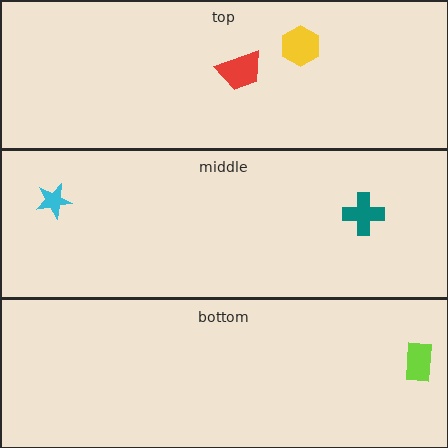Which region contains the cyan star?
The middle region.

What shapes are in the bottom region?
The lime rectangle.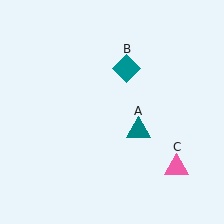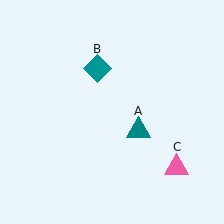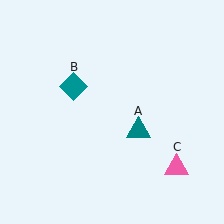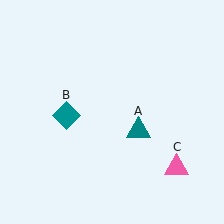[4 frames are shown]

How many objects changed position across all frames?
1 object changed position: teal diamond (object B).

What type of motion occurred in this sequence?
The teal diamond (object B) rotated counterclockwise around the center of the scene.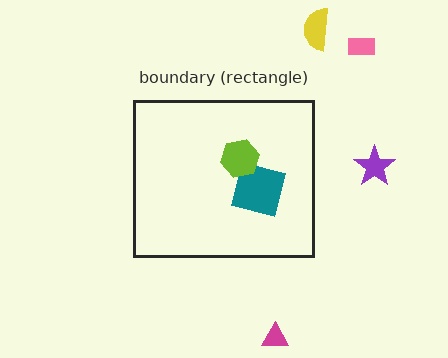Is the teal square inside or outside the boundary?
Inside.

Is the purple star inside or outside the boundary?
Outside.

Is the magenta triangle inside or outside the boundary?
Outside.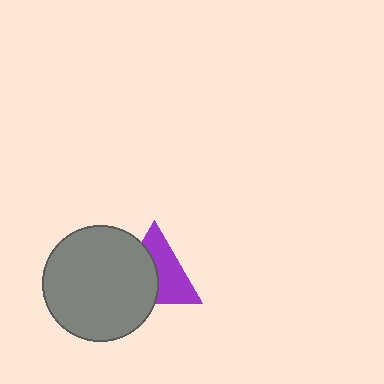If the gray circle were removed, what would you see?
You would see the complete purple triangle.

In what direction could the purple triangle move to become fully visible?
The purple triangle could move right. That would shift it out from behind the gray circle entirely.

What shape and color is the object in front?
The object in front is a gray circle.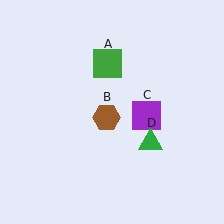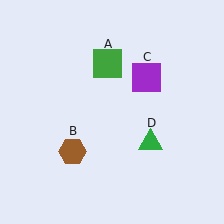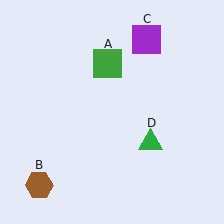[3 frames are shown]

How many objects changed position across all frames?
2 objects changed position: brown hexagon (object B), purple square (object C).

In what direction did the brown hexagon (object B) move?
The brown hexagon (object B) moved down and to the left.